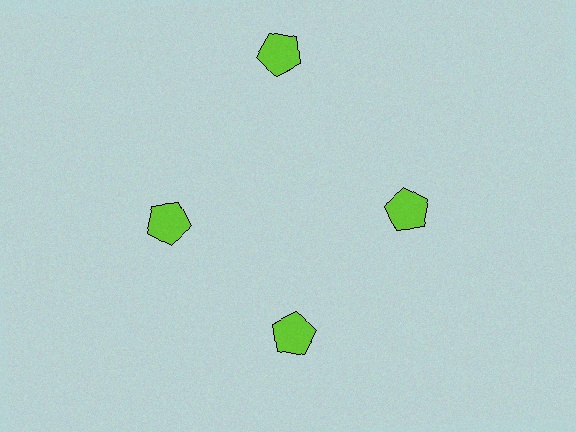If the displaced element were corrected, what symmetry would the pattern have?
It would have 4-fold rotational symmetry — the pattern would map onto itself every 90 degrees.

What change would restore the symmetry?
The symmetry would be restored by moving it inward, back onto the ring so that all 4 pentagons sit at equal angles and equal distance from the center.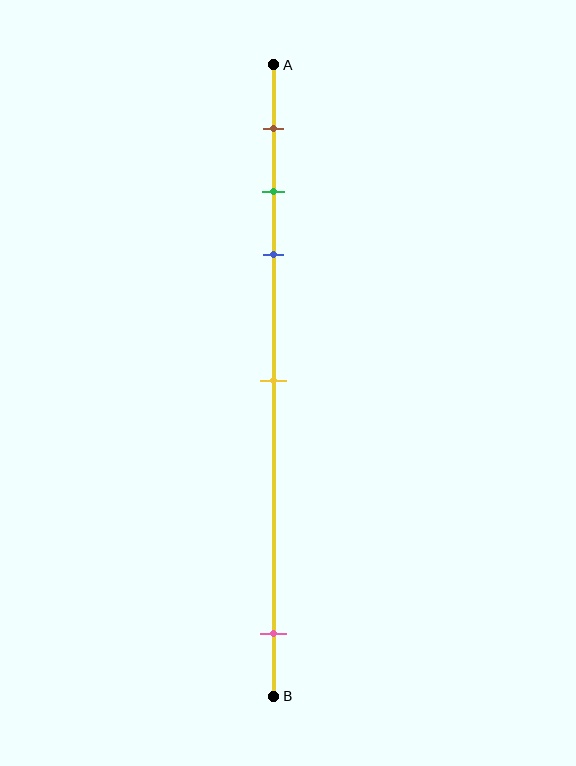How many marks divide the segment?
There are 5 marks dividing the segment.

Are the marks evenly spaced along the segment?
No, the marks are not evenly spaced.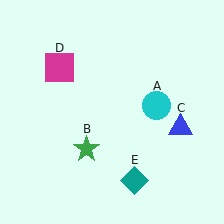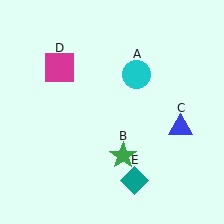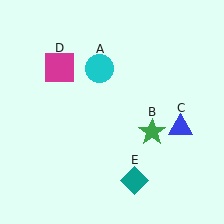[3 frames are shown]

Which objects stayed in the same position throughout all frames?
Blue triangle (object C) and magenta square (object D) and teal diamond (object E) remained stationary.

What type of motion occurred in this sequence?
The cyan circle (object A), green star (object B) rotated counterclockwise around the center of the scene.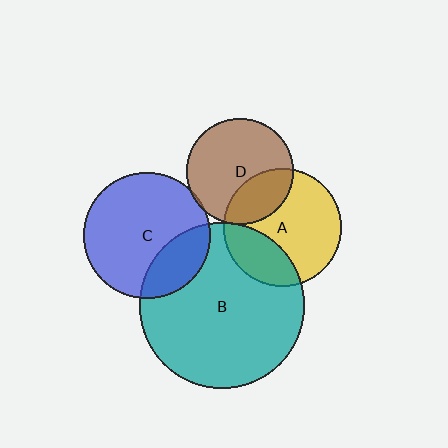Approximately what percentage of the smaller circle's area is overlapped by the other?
Approximately 30%.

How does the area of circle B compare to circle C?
Approximately 1.7 times.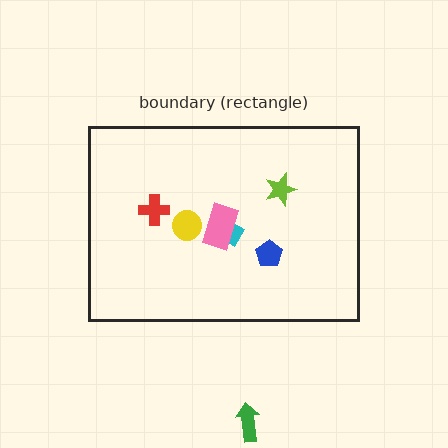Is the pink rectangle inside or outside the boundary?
Inside.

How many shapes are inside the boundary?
6 inside, 1 outside.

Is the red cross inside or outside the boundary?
Inside.